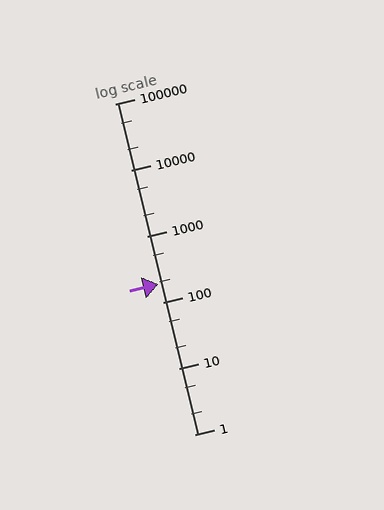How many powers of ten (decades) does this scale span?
The scale spans 5 decades, from 1 to 100000.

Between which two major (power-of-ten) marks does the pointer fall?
The pointer is between 100 and 1000.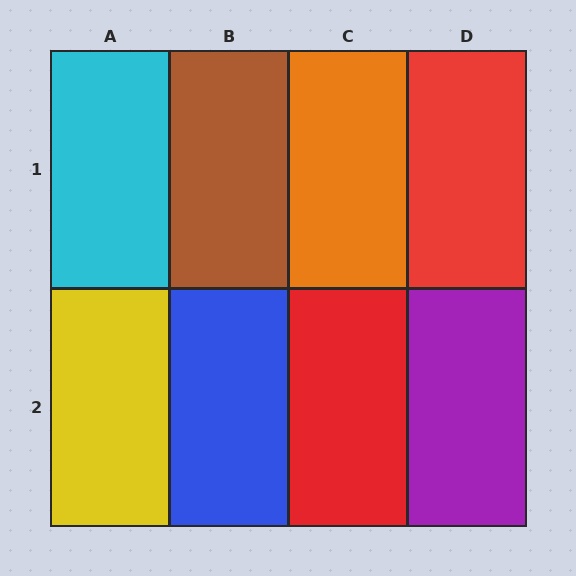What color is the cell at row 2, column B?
Blue.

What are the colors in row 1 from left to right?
Cyan, brown, orange, red.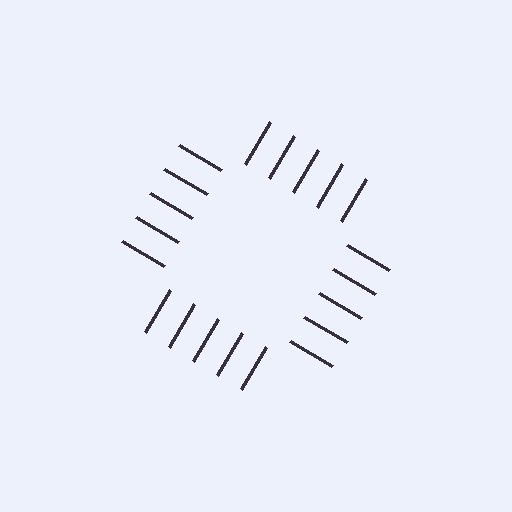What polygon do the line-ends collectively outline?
An illusory square — the line segments terminate on its edges but no continuous stroke is drawn.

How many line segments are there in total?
20 — 5 along each of the 4 edges.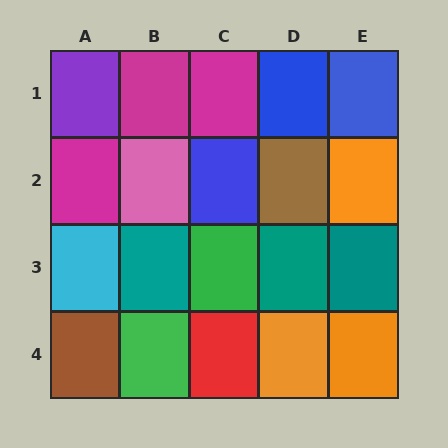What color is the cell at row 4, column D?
Orange.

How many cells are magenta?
3 cells are magenta.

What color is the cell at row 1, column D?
Blue.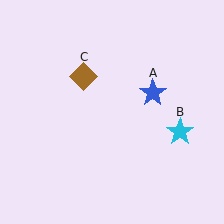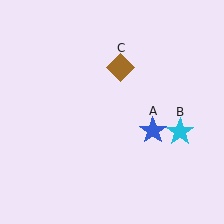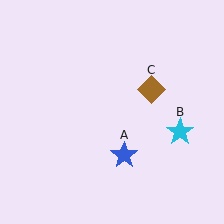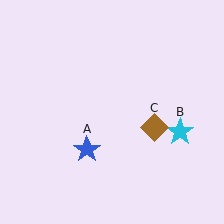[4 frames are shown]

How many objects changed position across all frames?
2 objects changed position: blue star (object A), brown diamond (object C).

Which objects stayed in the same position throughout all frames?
Cyan star (object B) remained stationary.